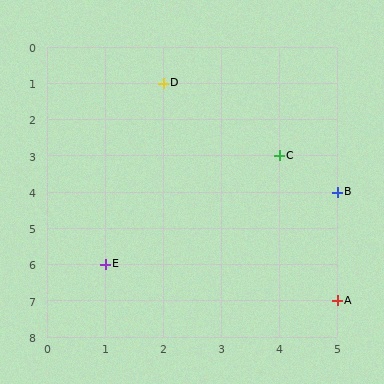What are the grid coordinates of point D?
Point D is at grid coordinates (2, 1).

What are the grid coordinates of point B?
Point B is at grid coordinates (5, 4).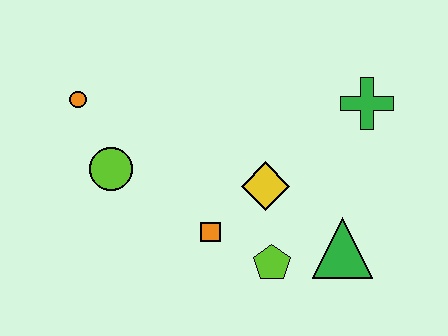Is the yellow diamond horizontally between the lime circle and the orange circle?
No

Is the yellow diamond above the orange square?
Yes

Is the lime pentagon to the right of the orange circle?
Yes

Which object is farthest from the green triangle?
The orange circle is farthest from the green triangle.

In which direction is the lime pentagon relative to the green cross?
The lime pentagon is below the green cross.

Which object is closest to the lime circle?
The orange circle is closest to the lime circle.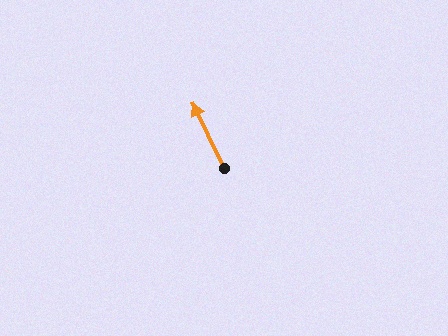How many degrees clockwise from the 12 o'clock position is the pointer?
Approximately 334 degrees.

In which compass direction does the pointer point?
Northwest.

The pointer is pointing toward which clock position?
Roughly 11 o'clock.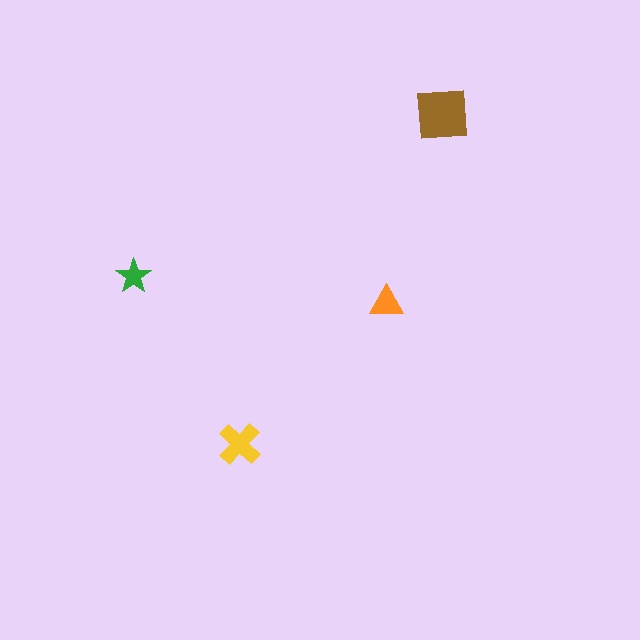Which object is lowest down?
The yellow cross is bottommost.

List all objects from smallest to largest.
The green star, the orange triangle, the yellow cross, the brown square.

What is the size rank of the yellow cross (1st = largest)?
2nd.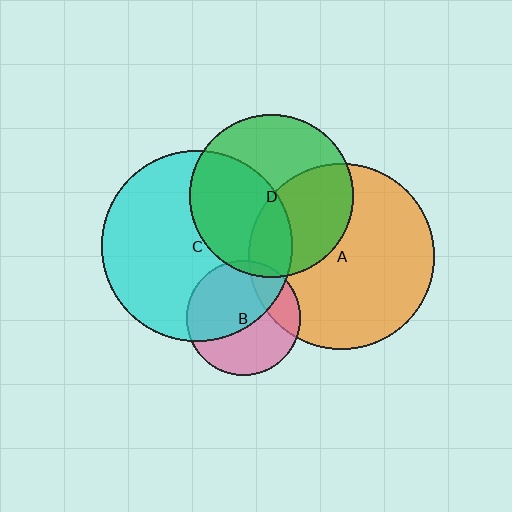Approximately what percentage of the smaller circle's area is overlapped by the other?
Approximately 45%.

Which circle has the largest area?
Circle C (cyan).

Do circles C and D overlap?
Yes.